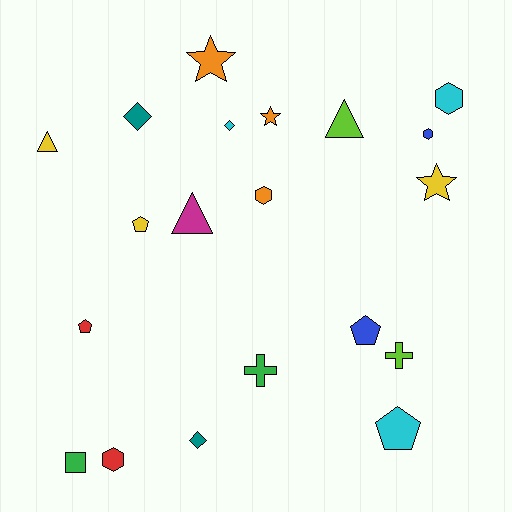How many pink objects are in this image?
There are no pink objects.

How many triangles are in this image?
There are 3 triangles.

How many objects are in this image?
There are 20 objects.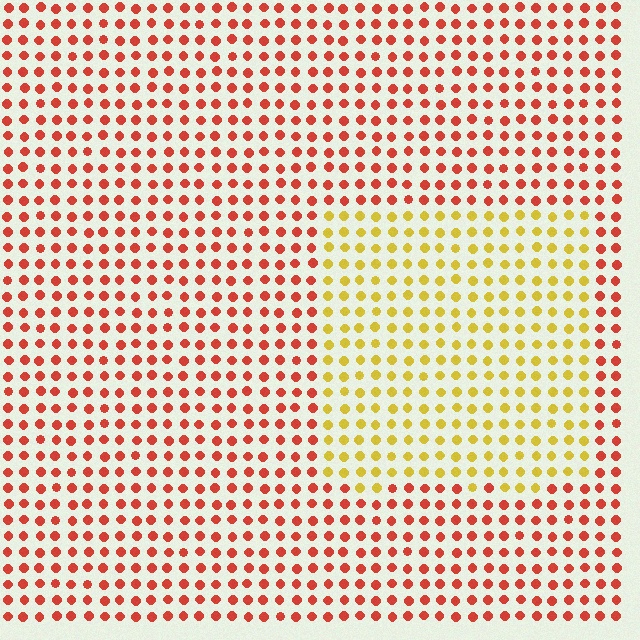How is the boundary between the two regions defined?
The boundary is defined purely by a slight shift in hue (about 49 degrees). Spacing, size, and orientation are identical on both sides.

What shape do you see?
I see a rectangle.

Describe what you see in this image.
The image is filled with small red elements in a uniform arrangement. A rectangle-shaped region is visible where the elements are tinted to a slightly different hue, forming a subtle color boundary.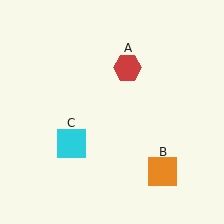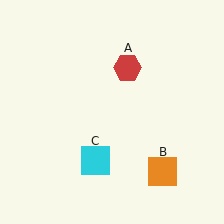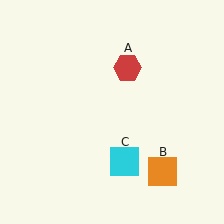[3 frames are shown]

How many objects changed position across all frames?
1 object changed position: cyan square (object C).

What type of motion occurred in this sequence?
The cyan square (object C) rotated counterclockwise around the center of the scene.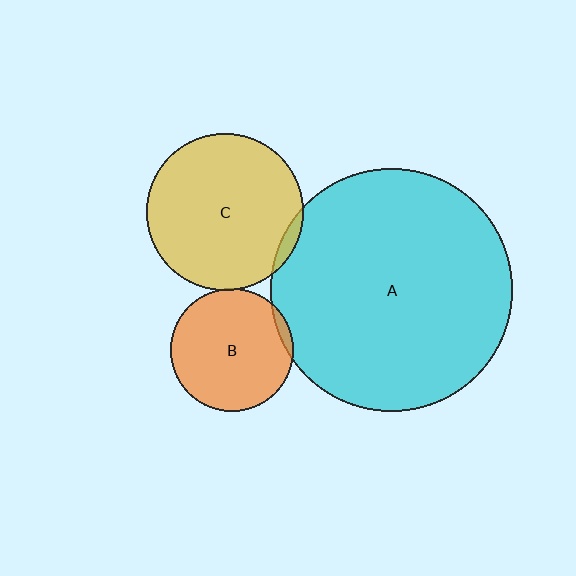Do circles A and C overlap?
Yes.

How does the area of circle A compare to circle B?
Approximately 3.9 times.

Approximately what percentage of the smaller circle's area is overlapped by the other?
Approximately 5%.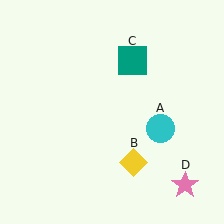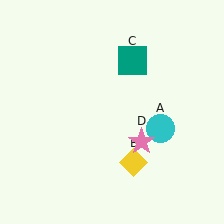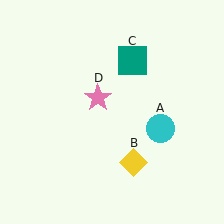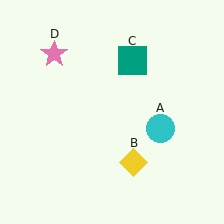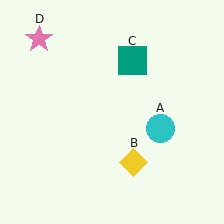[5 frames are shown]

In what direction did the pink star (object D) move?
The pink star (object D) moved up and to the left.